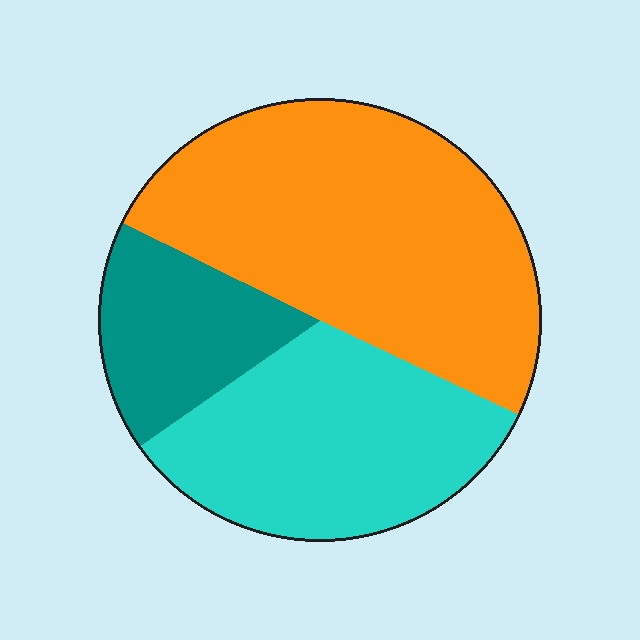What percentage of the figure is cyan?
Cyan covers 33% of the figure.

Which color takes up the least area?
Teal, at roughly 15%.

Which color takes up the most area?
Orange, at roughly 50%.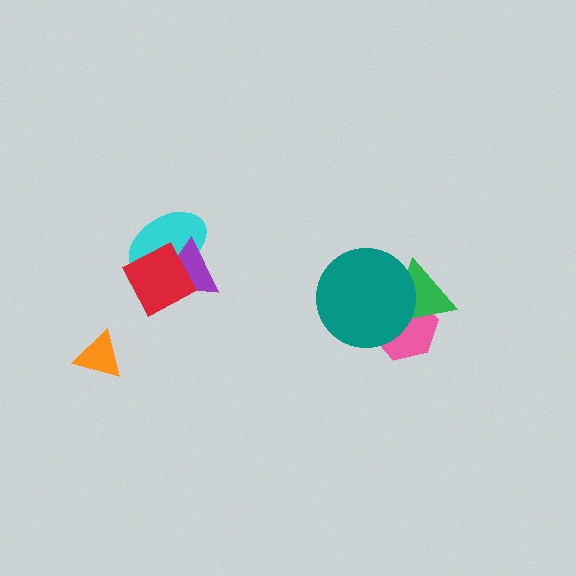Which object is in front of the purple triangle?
The red diamond is in front of the purple triangle.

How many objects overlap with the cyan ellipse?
2 objects overlap with the cyan ellipse.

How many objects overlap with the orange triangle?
0 objects overlap with the orange triangle.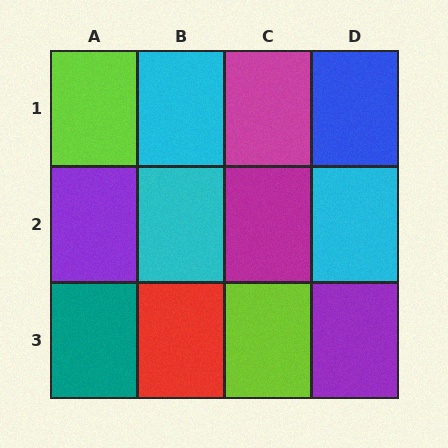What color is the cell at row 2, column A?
Purple.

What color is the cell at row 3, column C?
Lime.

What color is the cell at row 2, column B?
Cyan.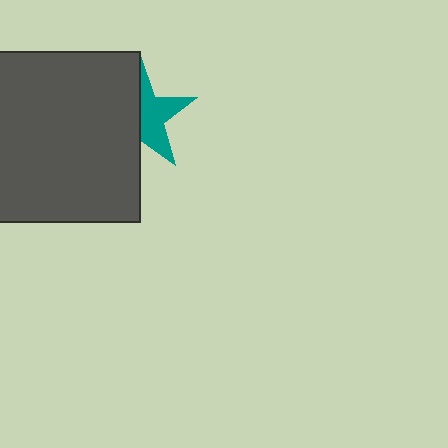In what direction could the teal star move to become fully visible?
The teal star could move right. That would shift it out from behind the dark gray rectangle entirely.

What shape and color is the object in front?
The object in front is a dark gray rectangle.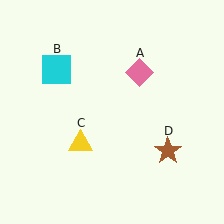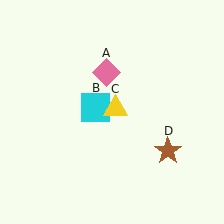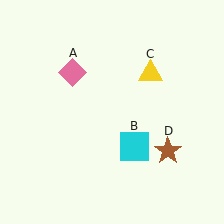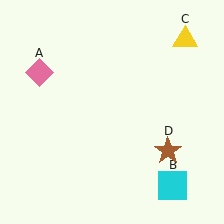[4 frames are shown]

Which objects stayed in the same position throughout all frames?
Brown star (object D) remained stationary.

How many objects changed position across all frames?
3 objects changed position: pink diamond (object A), cyan square (object B), yellow triangle (object C).